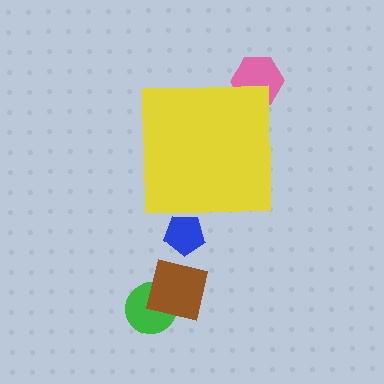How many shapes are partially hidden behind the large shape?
2 shapes are partially hidden.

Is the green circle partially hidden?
No, the green circle is fully visible.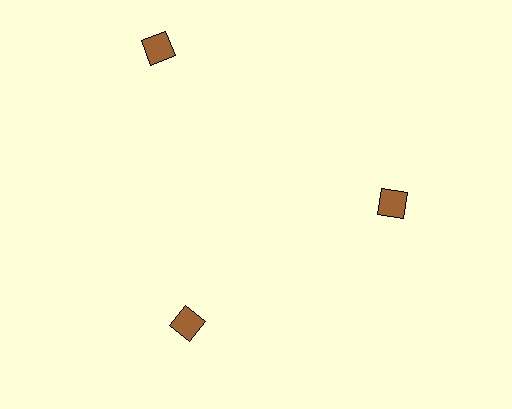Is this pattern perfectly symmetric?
No. The 3 brown diamonds are arranged in a ring, but one element near the 11 o'clock position is pushed outward from the center, breaking the 3-fold rotational symmetry.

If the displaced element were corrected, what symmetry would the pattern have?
It would have 3-fold rotational symmetry — the pattern would map onto itself every 120 degrees.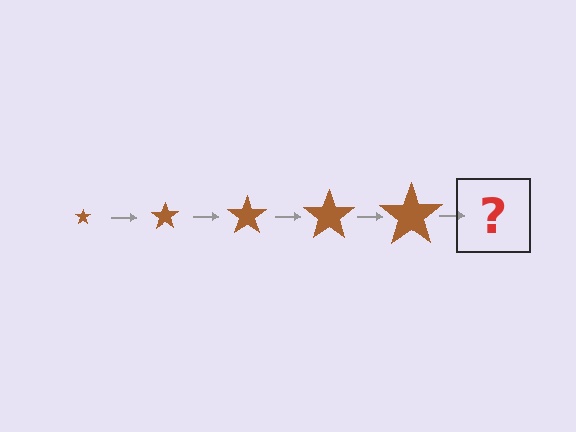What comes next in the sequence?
The next element should be a brown star, larger than the previous one.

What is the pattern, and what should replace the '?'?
The pattern is that the star gets progressively larger each step. The '?' should be a brown star, larger than the previous one.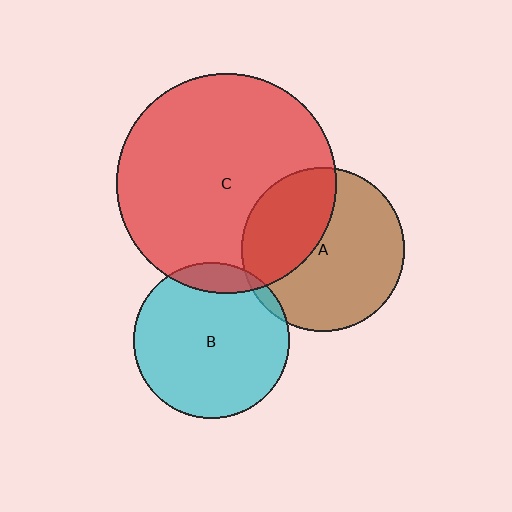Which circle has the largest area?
Circle C (red).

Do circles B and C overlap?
Yes.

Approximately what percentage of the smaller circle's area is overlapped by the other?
Approximately 10%.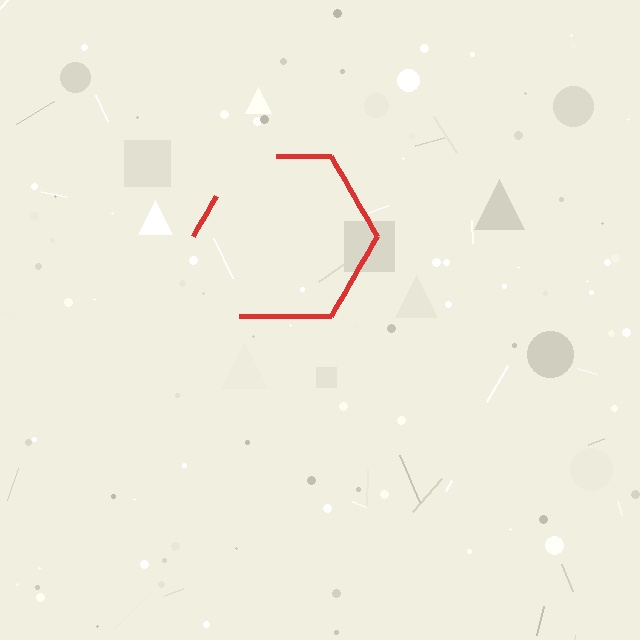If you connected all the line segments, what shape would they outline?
They would outline a hexagon.